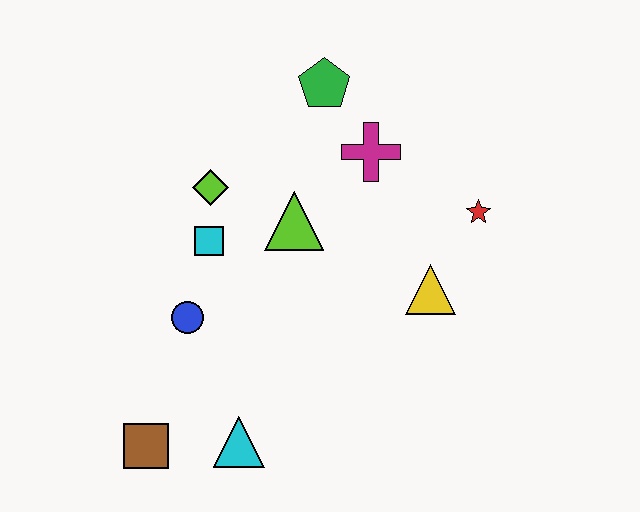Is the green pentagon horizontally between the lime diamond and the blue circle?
No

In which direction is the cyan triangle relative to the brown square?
The cyan triangle is to the right of the brown square.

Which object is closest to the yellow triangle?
The red star is closest to the yellow triangle.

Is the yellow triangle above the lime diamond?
No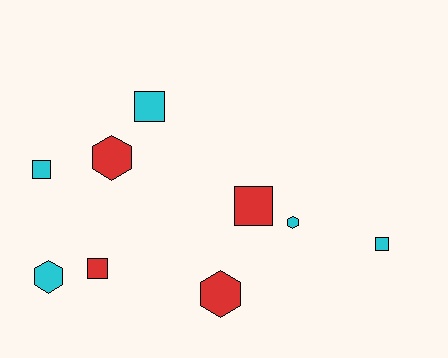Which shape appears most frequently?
Square, with 5 objects.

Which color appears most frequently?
Cyan, with 5 objects.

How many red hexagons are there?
There are 2 red hexagons.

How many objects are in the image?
There are 9 objects.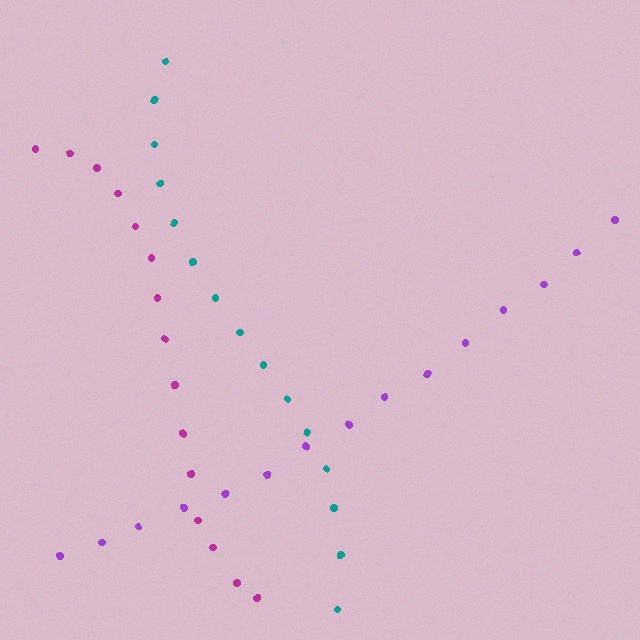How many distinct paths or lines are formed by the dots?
There are 3 distinct paths.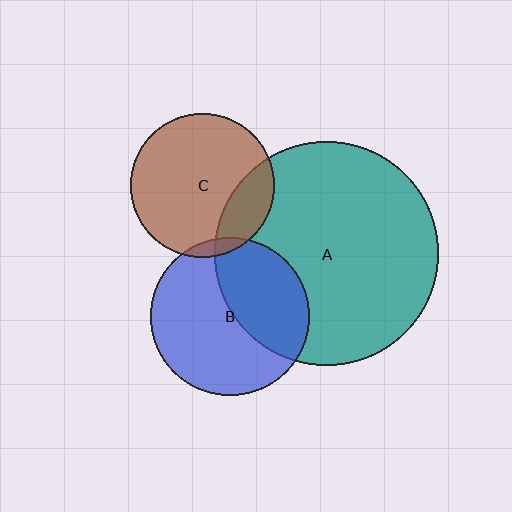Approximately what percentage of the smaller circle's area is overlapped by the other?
Approximately 20%.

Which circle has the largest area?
Circle A (teal).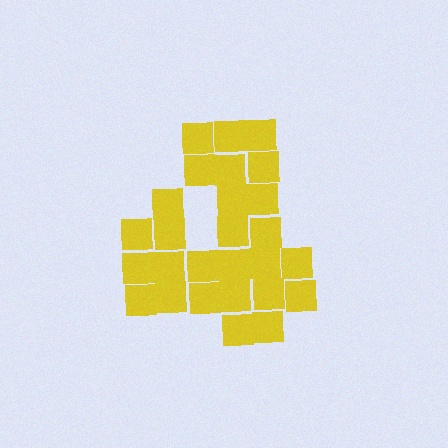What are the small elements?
The small elements are squares.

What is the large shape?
The large shape is the digit 4.